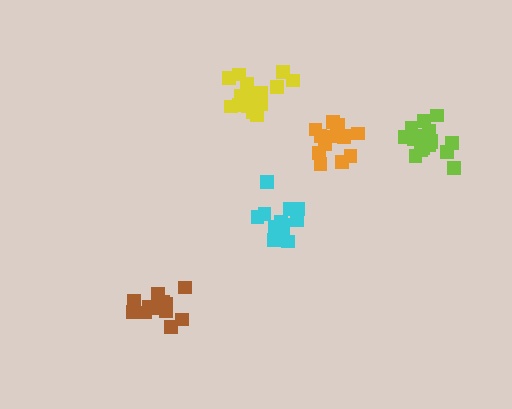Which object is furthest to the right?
The lime cluster is rightmost.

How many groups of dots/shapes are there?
There are 5 groups.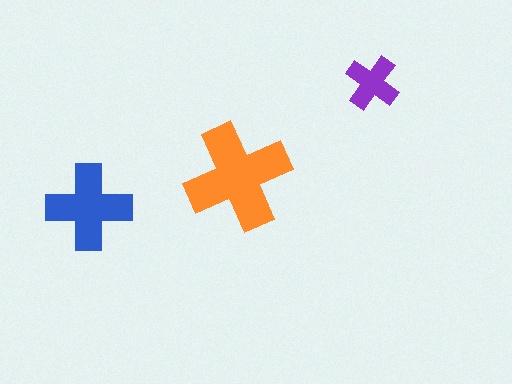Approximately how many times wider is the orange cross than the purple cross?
About 2 times wider.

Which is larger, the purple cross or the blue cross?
The blue one.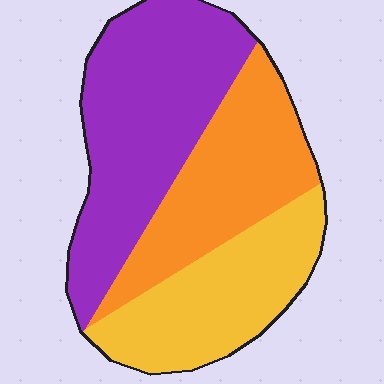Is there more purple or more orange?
Purple.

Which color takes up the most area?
Purple, at roughly 40%.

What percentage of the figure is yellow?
Yellow takes up between a sixth and a third of the figure.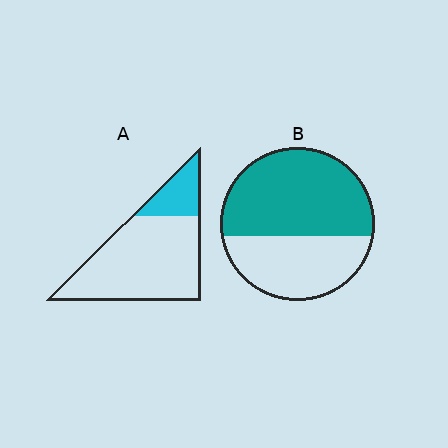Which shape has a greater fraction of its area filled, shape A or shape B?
Shape B.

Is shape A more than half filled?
No.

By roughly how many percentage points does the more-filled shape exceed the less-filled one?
By roughly 40 percentage points (B over A).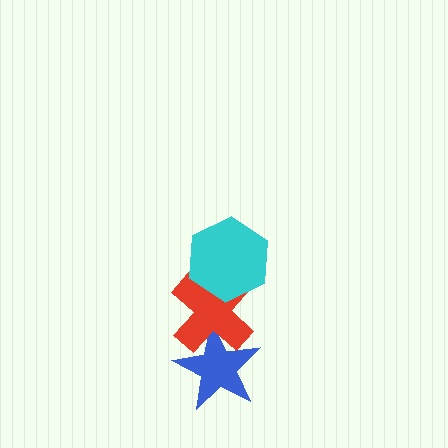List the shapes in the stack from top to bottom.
From top to bottom: the cyan hexagon, the red cross, the blue star.